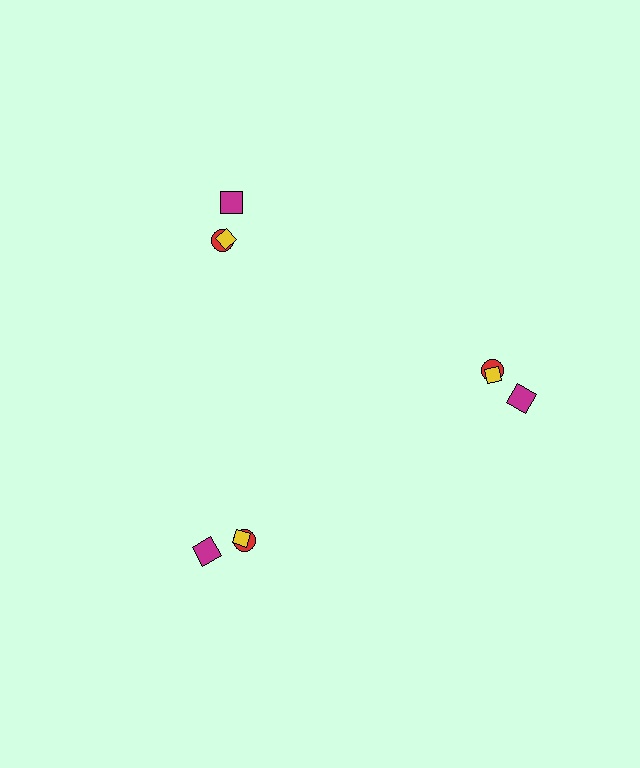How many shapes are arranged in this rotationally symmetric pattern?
There are 9 shapes, arranged in 3 groups of 3.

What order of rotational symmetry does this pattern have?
This pattern has 3-fold rotational symmetry.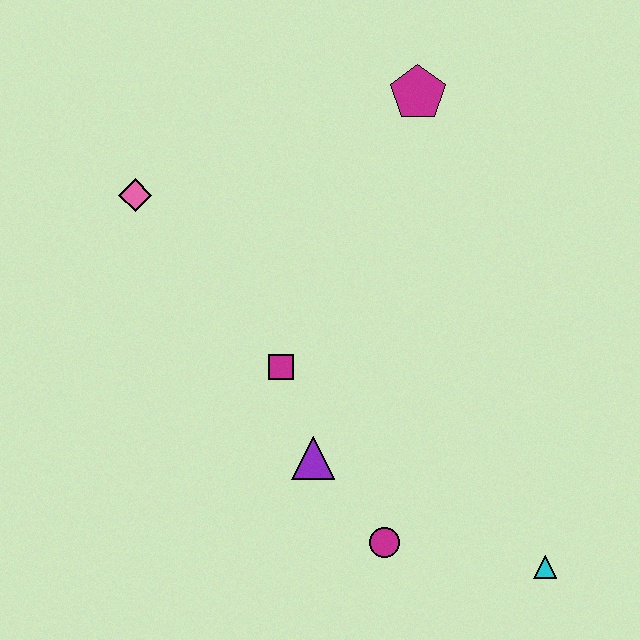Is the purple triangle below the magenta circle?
No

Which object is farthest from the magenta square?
The cyan triangle is farthest from the magenta square.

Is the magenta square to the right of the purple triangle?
No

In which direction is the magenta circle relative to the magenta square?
The magenta circle is below the magenta square.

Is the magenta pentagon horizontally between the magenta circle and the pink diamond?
No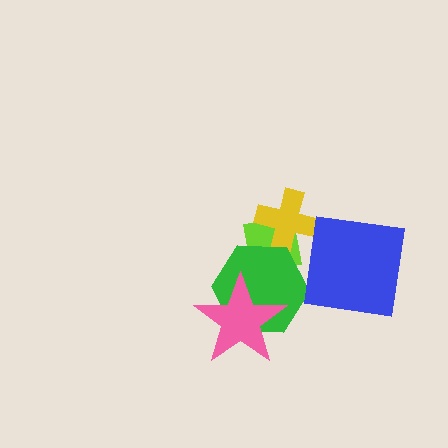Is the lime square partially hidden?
Yes, it is partially covered by another shape.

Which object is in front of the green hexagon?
The pink star is in front of the green hexagon.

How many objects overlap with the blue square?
0 objects overlap with the blue square.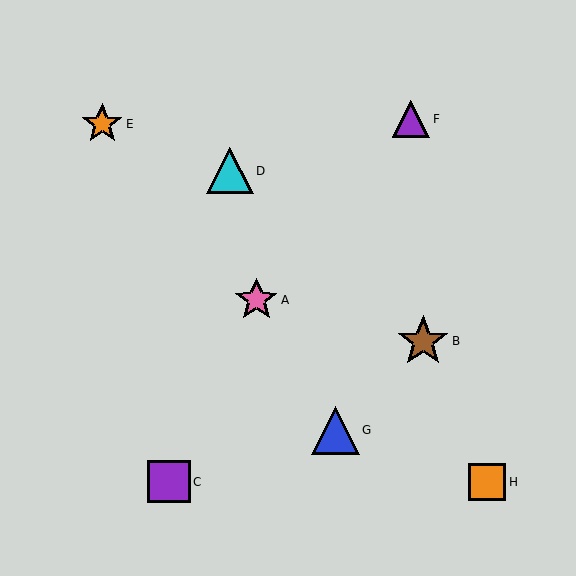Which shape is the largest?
The brown star (labeled B) is the largest.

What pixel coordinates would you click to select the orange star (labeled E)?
Click at (102, 124) to select the orange star E.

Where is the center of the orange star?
The center of the orange star is at (102, 124).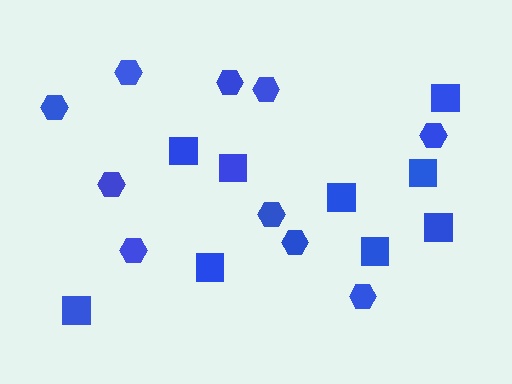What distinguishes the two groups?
There are 2 groups: one group of hexagons (10) and one group of squares (9).